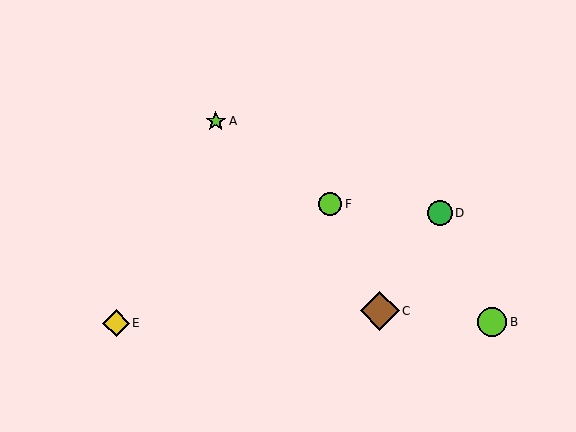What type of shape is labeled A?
Shape A is a lime star.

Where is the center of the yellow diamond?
The center of the yellow diamond is at (116, 323).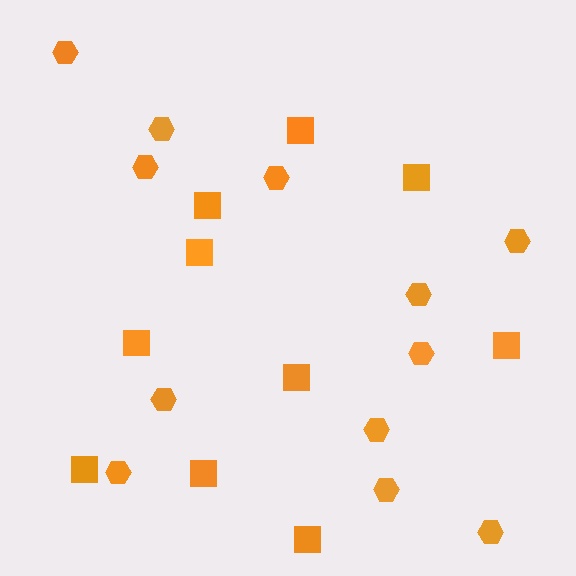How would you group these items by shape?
There are 2 groups: one group of hexagons (12) and one group of squares (10).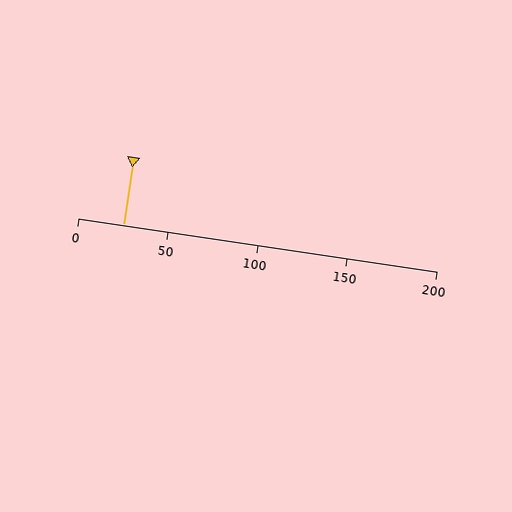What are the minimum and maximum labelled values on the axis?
The axis runs from 0 to 200.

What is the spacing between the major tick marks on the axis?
The major ticks are spaced 50 apart.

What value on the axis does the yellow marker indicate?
The marker indicates approximately 25.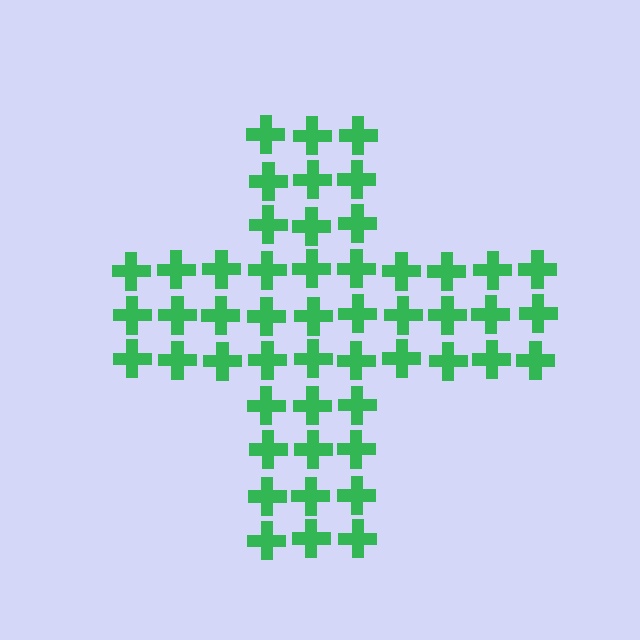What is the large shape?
The large shape is a cross.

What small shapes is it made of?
It is made of small crosses.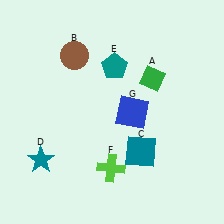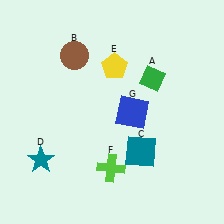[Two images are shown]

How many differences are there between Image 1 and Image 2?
There is 1 difference between the two images.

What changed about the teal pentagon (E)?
In Image 1, E is teal. In Image 2, it changed to yellow.